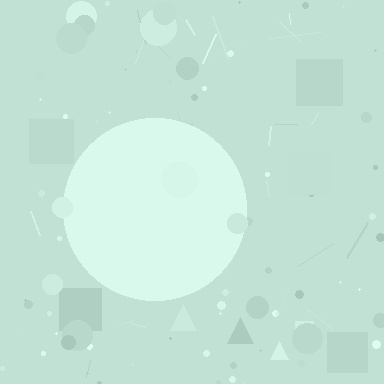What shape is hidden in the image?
A circle is hidden in the image.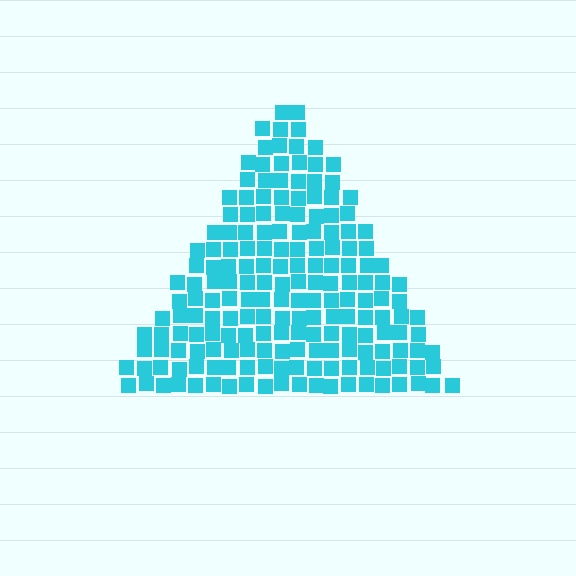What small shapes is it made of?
It is made of small squares.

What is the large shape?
The large shape is a triangle.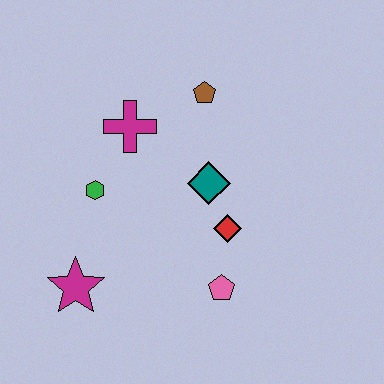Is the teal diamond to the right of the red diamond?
No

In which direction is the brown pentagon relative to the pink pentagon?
The brown pentagon is above the pink pentagon.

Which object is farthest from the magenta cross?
The pink pentagon is farthest from the magenta cross.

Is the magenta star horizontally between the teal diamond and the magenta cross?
No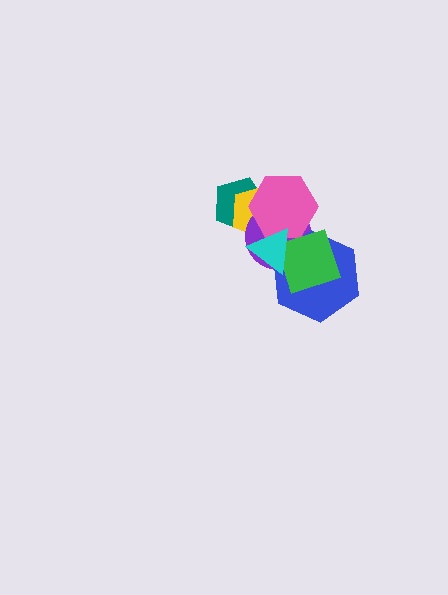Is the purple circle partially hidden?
Yes, it is partially covered by another shape.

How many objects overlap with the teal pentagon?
3 objects overlap with the teal pentagon.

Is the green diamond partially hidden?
Yes, it is partially covered by another shape.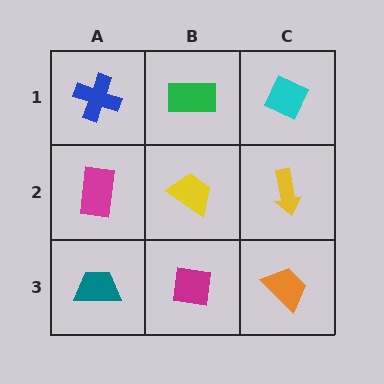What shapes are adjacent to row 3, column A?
A magenta rectangle (row 2, column A), a magenta square (row 3, column B).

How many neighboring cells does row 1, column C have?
2.